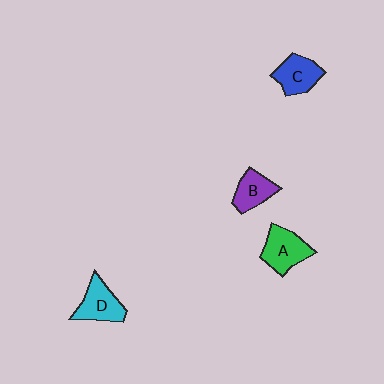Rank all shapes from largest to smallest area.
From largest to smallest: A (green), D (cyan), C (blue), B (purple).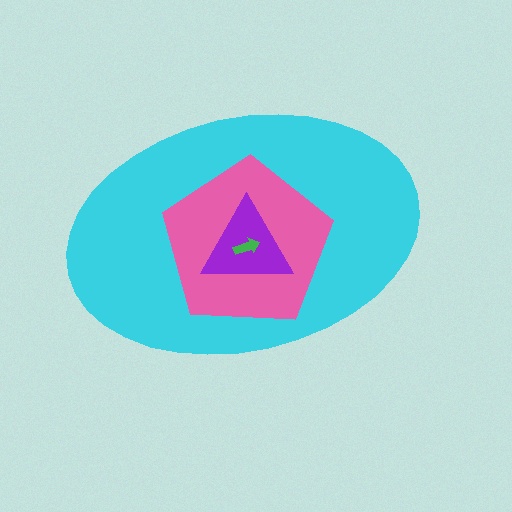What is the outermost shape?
The cyan ellipse.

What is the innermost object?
The green arrow.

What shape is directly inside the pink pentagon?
The purple triangle.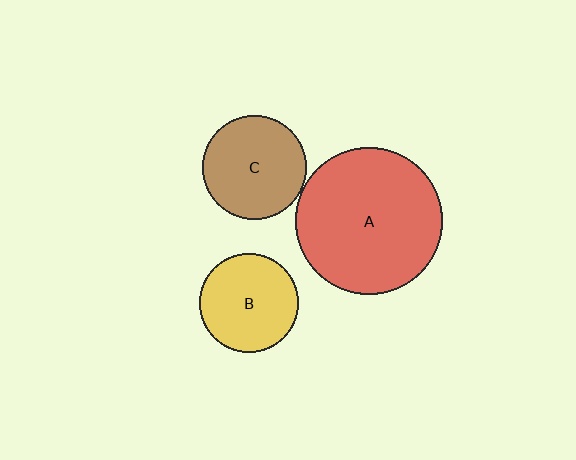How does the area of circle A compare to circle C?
Approximately 2.0 times.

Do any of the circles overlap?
No, none of the circles overlap.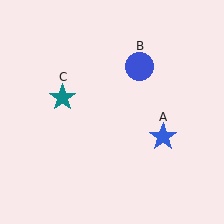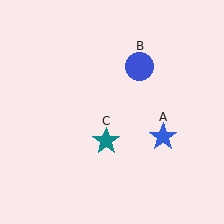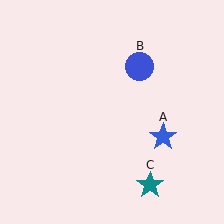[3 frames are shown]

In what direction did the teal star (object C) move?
The teal star (object C) moved down and to the right.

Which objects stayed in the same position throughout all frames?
Blue star (object A) and blue circle (object B) remained stationary.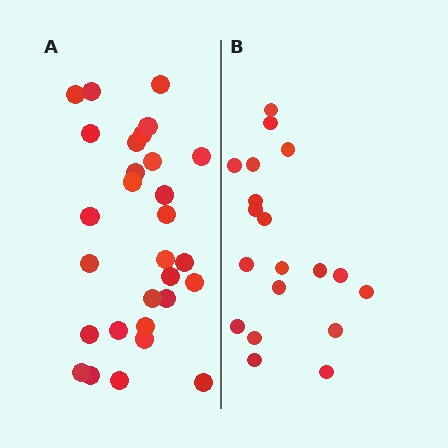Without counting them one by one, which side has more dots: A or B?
Region A (the left region) has more dots.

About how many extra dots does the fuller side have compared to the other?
Region A has roughly 10 or so more dots than region B.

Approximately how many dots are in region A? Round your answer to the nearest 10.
About 30 dots. (The exact count is 29, which rounds to 30.)